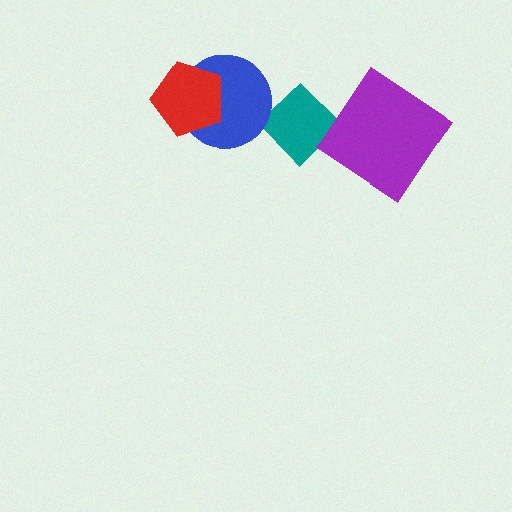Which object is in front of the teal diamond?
The blue circle is in front of the teal diamond.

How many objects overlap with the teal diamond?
1 object overlaps with the teal diamond.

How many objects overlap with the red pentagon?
1 object overlaps with the red pentagon.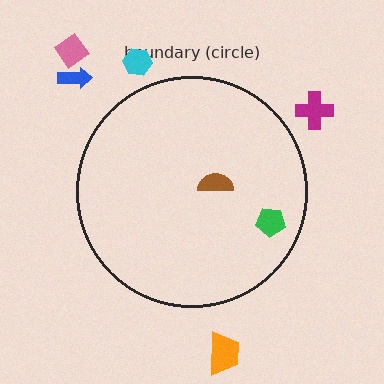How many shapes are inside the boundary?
2 inside, 5 outside.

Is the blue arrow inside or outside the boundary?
Outside.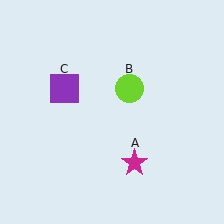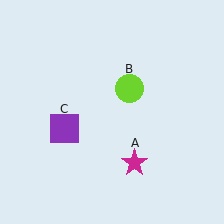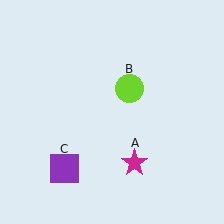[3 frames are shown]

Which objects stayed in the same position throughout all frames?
Magenta star (object A) and lime circle (object B) remained stationary.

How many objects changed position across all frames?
1 object changed position: purple square (object C).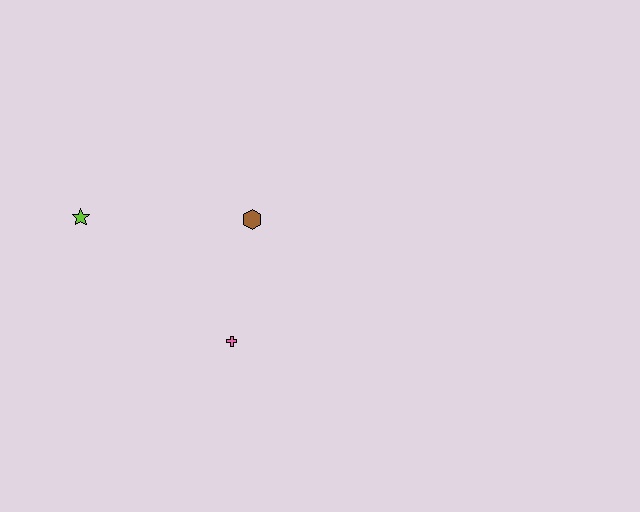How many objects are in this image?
There are 3 objects.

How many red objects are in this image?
There are no red objects.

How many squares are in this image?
There are no squares.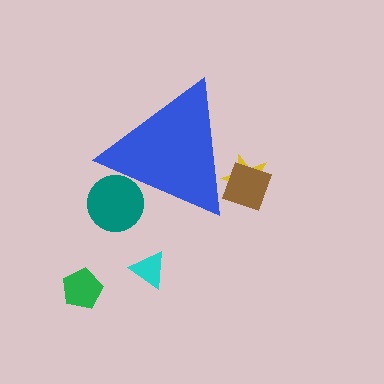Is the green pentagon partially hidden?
No, the green pentagon is fully visible.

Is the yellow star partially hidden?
Yes, the yellow star is partially hidden behind the blue triangle.